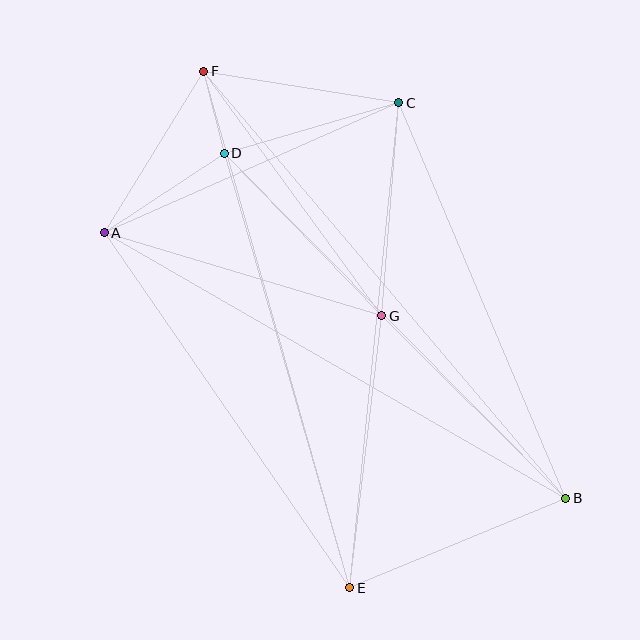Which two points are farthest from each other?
Points B and F are farthest from each other.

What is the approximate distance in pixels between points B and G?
The distance between B and G is approximately 259 pixels.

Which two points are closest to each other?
Points D and F are closest to each other.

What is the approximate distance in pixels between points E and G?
The distance between E and G is approximately 274 pixels.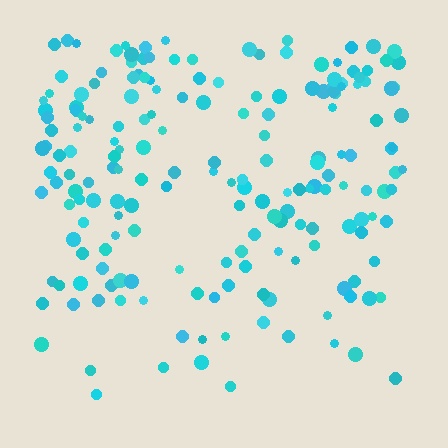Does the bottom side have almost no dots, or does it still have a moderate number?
Still a moderate number, just noticeably fewer than the top.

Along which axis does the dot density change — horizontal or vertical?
Vertical.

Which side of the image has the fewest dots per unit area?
The bottom.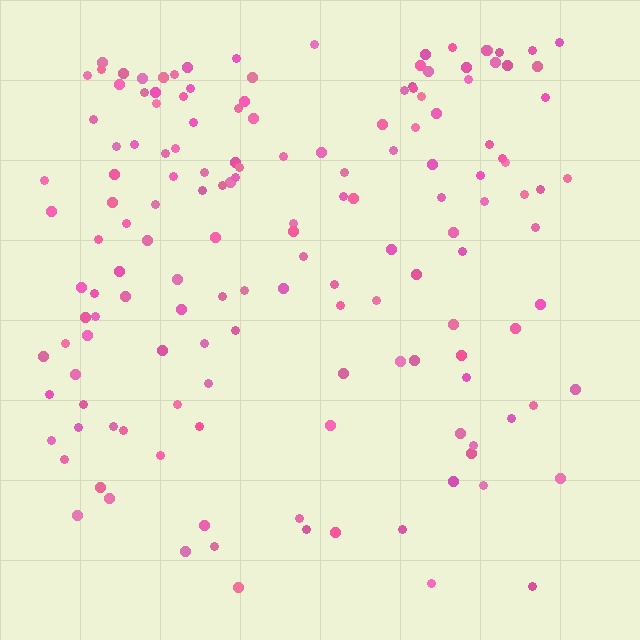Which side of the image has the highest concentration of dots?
The top.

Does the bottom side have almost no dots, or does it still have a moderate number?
Still a moderate number, just noticeably fewer than the top.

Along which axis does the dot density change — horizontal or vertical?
Vertical.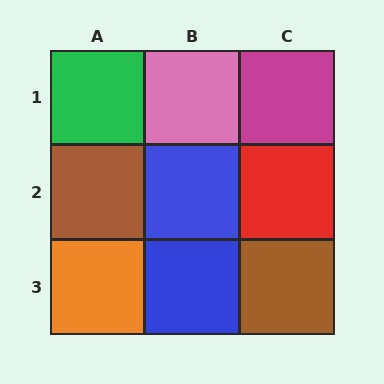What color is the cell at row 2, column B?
Blue.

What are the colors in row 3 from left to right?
Orange, blue, brown.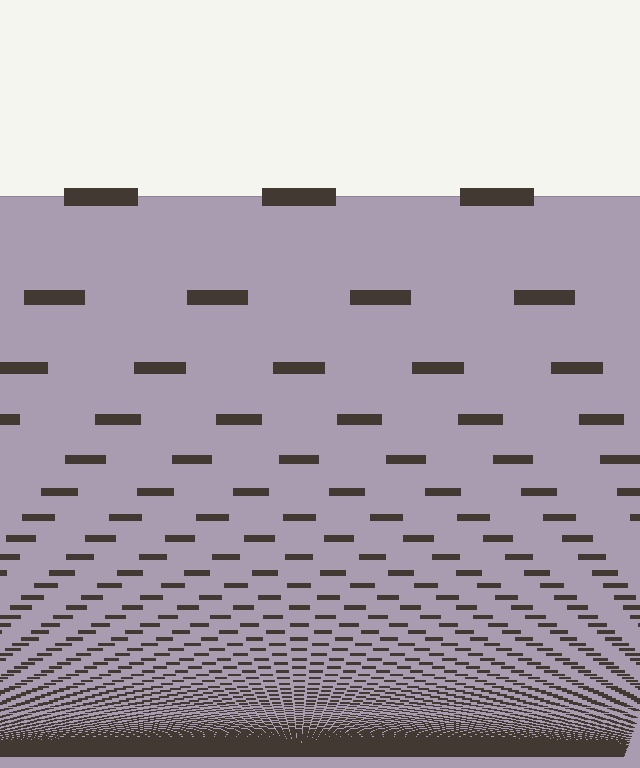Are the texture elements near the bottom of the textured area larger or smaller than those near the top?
Smaller. The gradient is inverted — elements near the bottom are smaller and denser.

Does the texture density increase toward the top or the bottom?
Density increases toward the bottom.